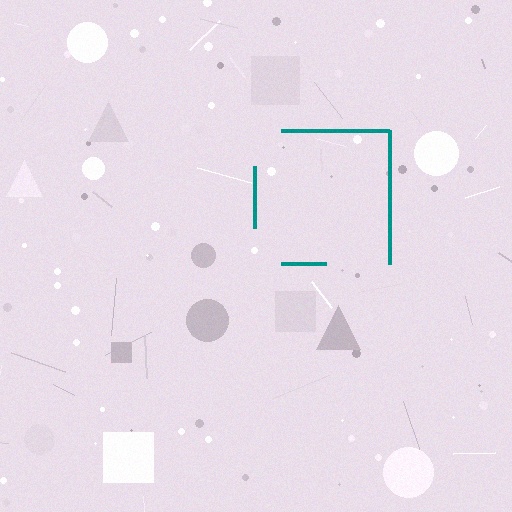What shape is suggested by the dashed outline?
The dashed outline suggests a square.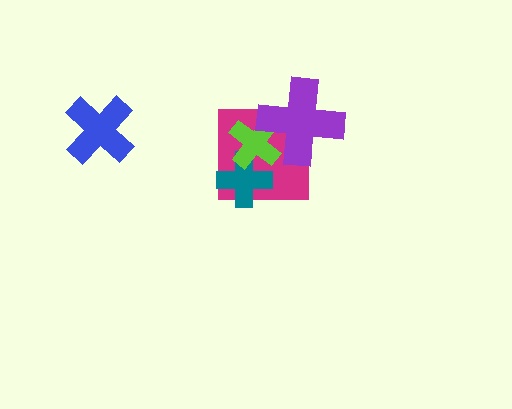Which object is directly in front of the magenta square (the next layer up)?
The teal cross is directly in front of the magenta square.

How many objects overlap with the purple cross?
2 objects overlap with the purple cross.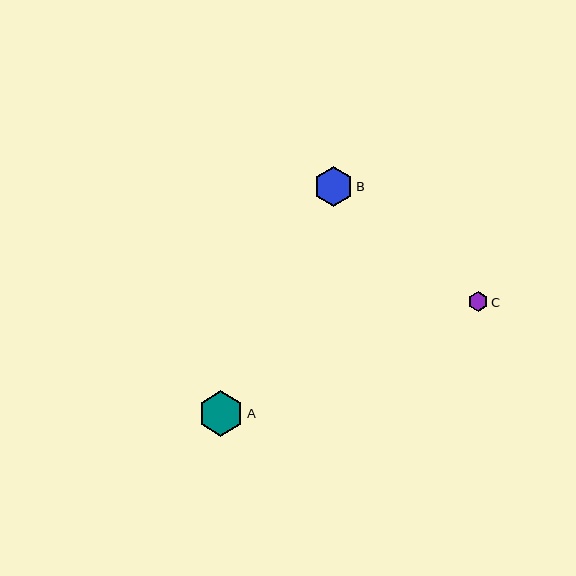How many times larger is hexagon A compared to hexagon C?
Hexagon A is approximately 2.3 times the size of hexagon C.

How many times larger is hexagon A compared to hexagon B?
Hexagon A is approximately 1.1 times the size of hexagon B.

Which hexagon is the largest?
Hexagon A is the largest with a size of approximately 45 pixels.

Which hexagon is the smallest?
Hexagon C is the smallest with a size of approximately 20 pixels.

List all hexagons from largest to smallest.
From largest to smallest: A, B, C.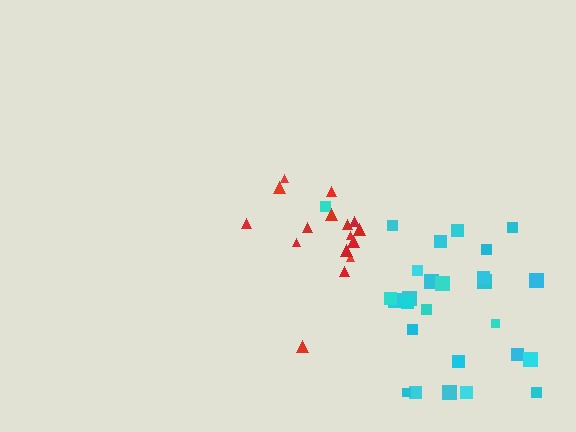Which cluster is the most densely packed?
Red.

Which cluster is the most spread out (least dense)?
Cyan.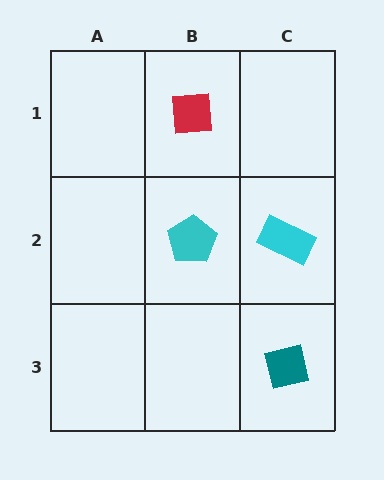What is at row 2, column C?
A cyan rectangle.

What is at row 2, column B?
A cyan pentagon.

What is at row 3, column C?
A teal square.